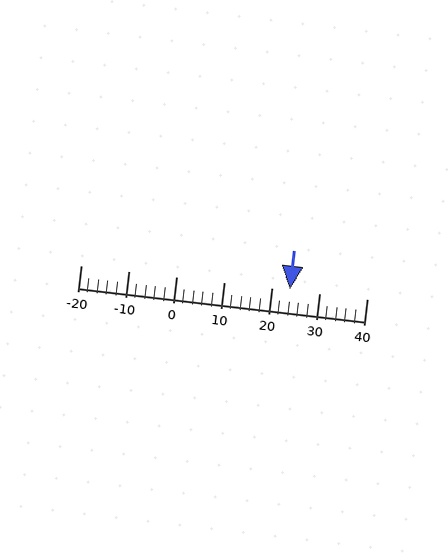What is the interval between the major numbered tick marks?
The major tick marks are spaced 10 units apart.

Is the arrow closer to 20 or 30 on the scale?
The arrow is closer to 20.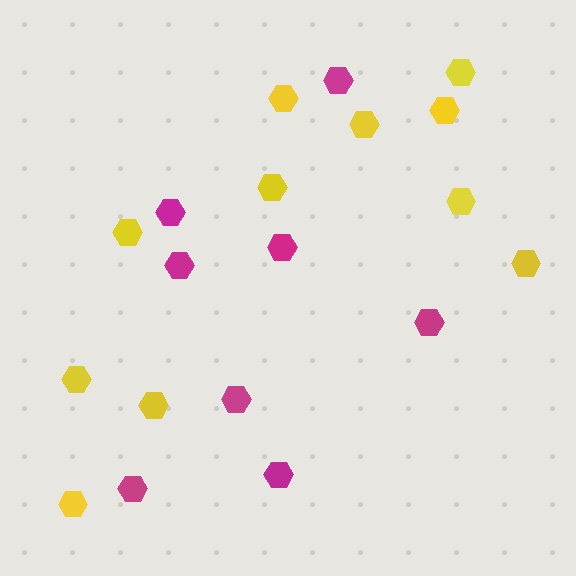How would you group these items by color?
There are 2 groups: one group of magenta hexagons (8) and one group of yellow hexagons (11).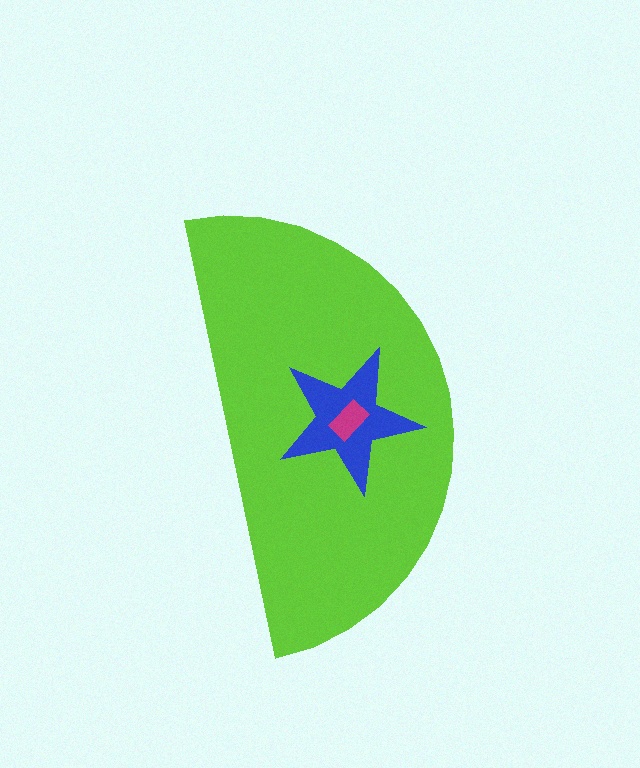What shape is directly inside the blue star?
The magenta rectangle.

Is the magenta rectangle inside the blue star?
Yes.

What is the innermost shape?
The magenta rectangle.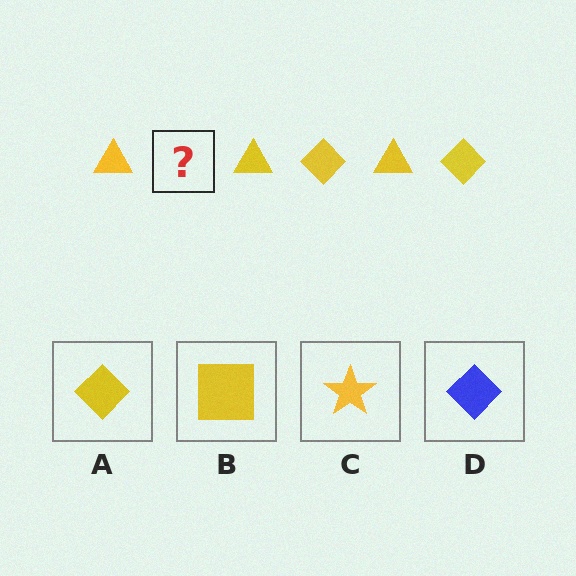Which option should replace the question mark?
Option A.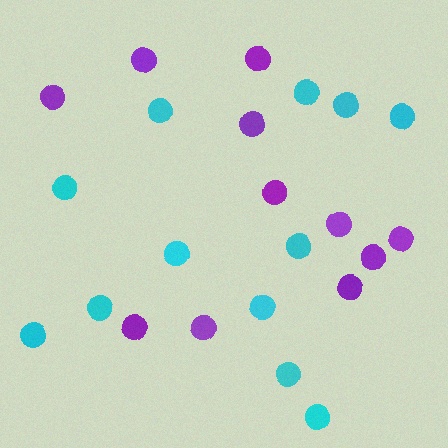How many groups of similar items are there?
There are 2 groups: one group of purple circles (11) and one group of cyan circles (12).